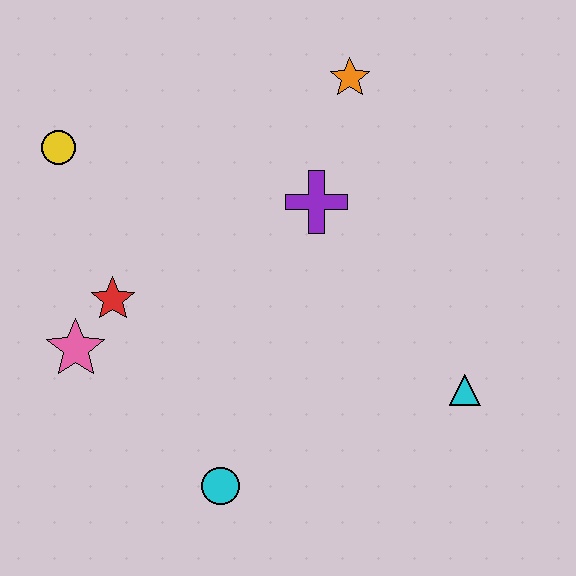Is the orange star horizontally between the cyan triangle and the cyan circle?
Yes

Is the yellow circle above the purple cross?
Yes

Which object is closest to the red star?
The pink star is closest to the red star.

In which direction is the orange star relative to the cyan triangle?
The orange star is above the cyan triangle.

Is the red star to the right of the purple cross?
No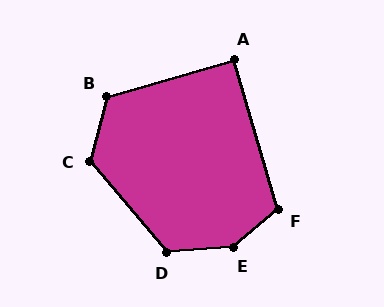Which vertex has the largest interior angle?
E, at approximately 144 degrees.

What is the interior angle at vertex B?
Approximately 121 degrees (obtuse).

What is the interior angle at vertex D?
Approximately 125 degrees (obtuse).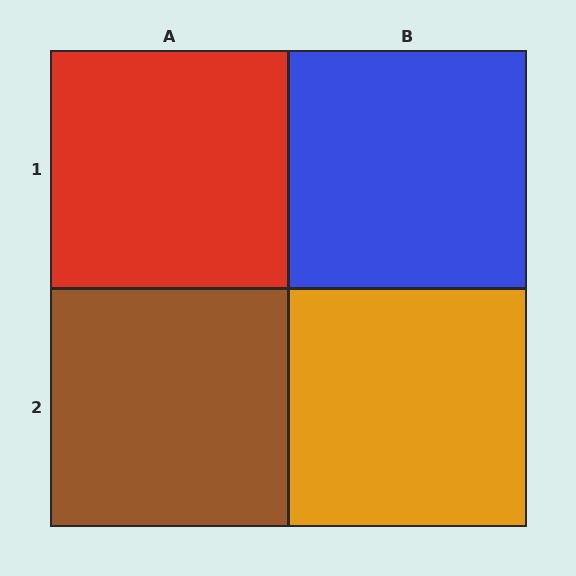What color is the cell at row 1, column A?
Red.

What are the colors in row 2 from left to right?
Brown, orange.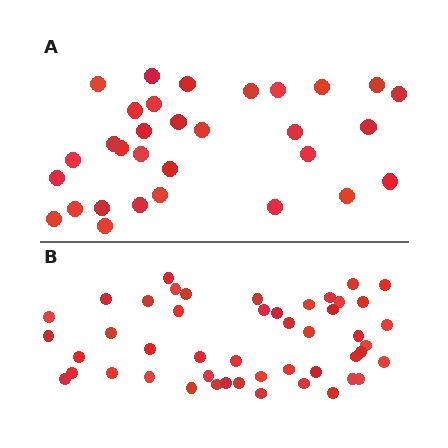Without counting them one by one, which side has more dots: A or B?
Region B (the bottom region) has more dots.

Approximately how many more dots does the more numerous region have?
Region B has approximately 15 more dots than region A.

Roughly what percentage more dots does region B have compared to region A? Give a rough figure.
About 55% more.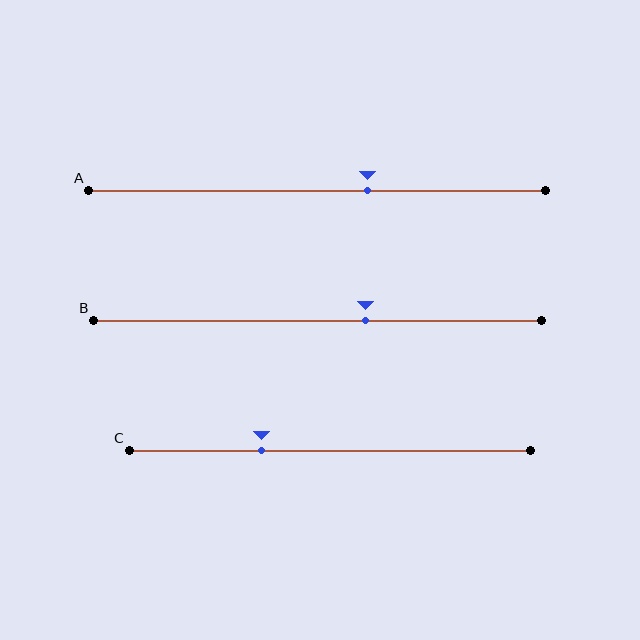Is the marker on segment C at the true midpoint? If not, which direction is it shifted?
No, the marker on segment C is shifted to the left by about 17% of the segment length.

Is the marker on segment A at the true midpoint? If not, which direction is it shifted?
No, the marker on segment A is shifted to the right by about 11% of the segment length.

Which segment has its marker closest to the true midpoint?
Segment B has its marker closest to the true midpoint.